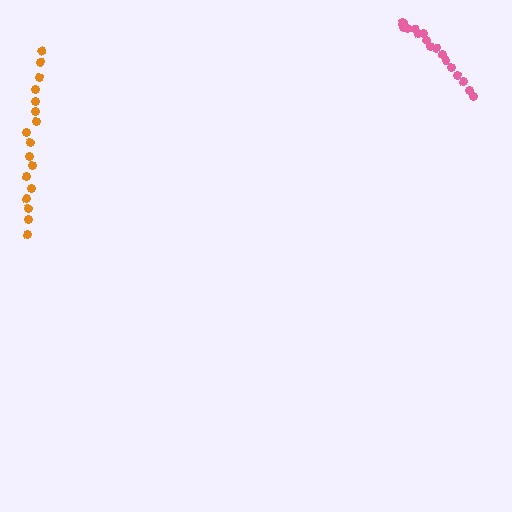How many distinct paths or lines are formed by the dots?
There are 2 distinct paths.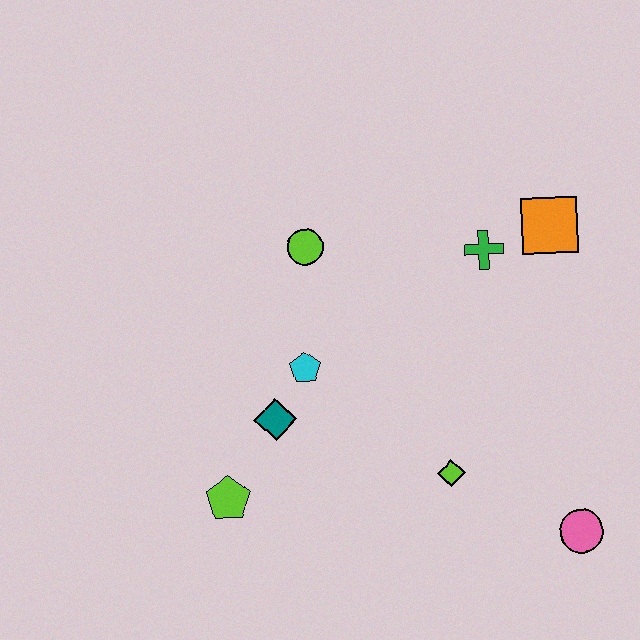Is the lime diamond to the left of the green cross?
Yes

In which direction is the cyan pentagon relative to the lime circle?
The cyan pentagon is below the lime circle.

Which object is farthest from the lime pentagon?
The orange square is farthest from the lime pentagon.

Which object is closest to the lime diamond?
The pink circle is closest to the lime diamond.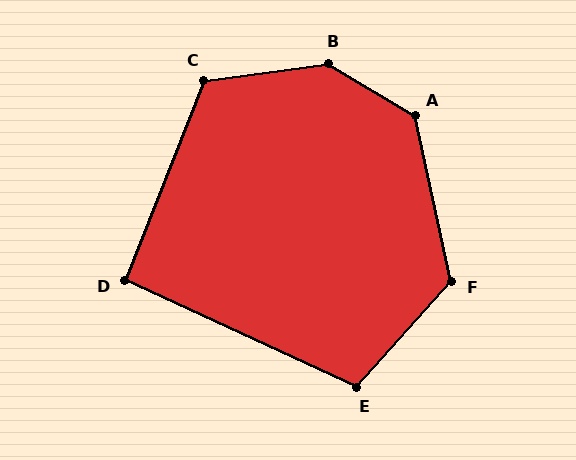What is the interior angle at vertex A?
Approximately 133 degrees (obtuse).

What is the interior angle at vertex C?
Approximately 120 degrees (obtuse).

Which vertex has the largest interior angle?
B, at approximately 141 degrees.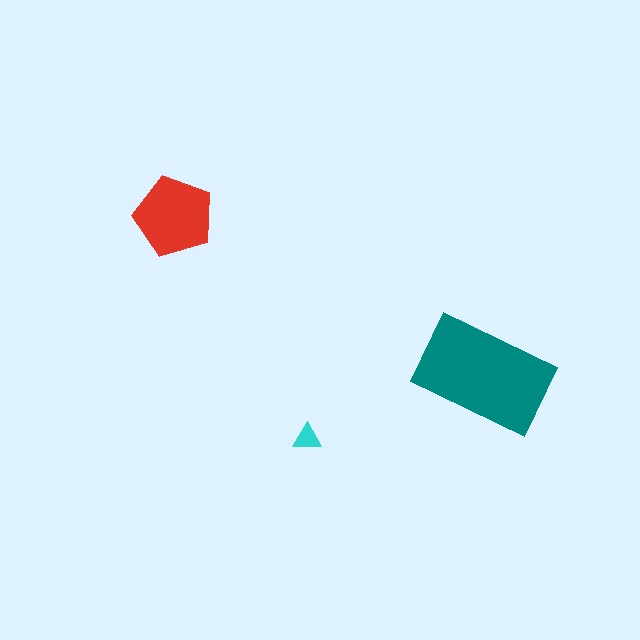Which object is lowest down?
The cyan triangle is bottommost.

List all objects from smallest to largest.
The cyan triangle, the red pentagon, the teal rectangle.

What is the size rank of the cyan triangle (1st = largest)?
3rd.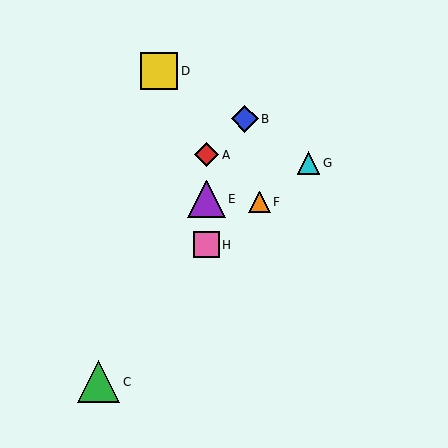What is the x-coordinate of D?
Object D is at x≈159.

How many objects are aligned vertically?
3 objects (A, E, H) are aligned vertically.